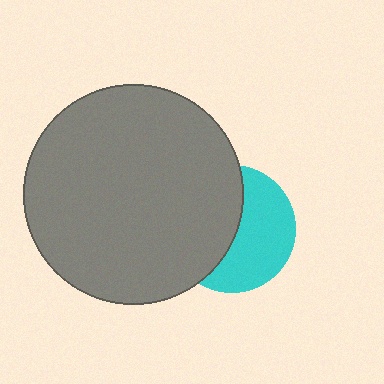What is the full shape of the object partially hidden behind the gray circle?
The partially hidden object is a cyan circle.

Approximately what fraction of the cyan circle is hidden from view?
Roughly 50% of the cyan circle is hidden behind the gray circle.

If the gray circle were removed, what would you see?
You would see the complete cyan circle.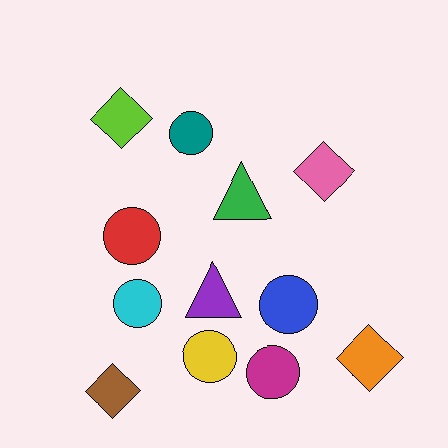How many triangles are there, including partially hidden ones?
There are 2 triangles.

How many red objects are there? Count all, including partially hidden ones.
There is 1 red object.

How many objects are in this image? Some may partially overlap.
There are 12 objects.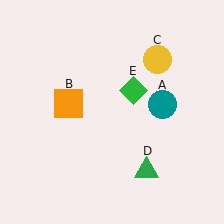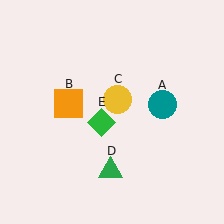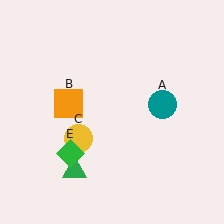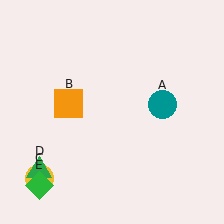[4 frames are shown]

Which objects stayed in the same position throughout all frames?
Teal circle (object A) and orange square (object B) remained stationary.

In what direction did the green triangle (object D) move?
The green triangle (object D) moved left.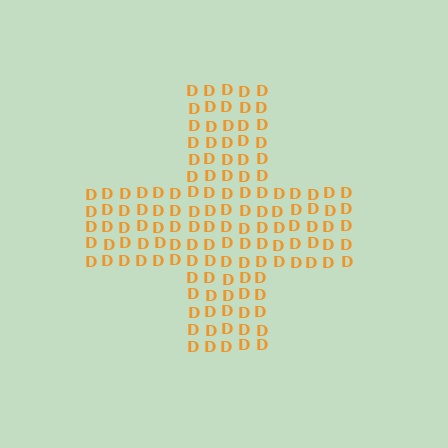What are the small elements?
The small elements are letter D's.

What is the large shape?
The large shape is a cross.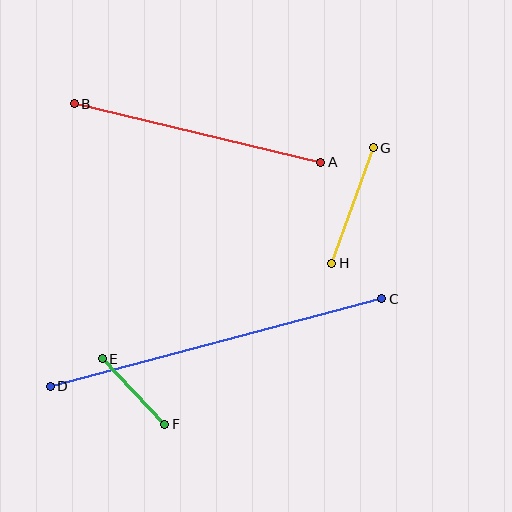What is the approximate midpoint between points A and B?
The midpoint is at approximately (197, 133) pixels.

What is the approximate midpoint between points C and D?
The midpoint is at approximately (216, 343) pixels.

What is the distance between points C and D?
The distance is approximately 343 pixels.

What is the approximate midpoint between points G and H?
The midpoint is at approximately (353, 205) pixels.